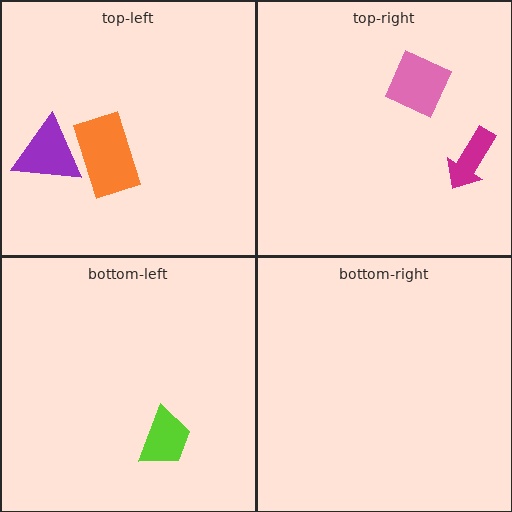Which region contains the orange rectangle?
The top-left region.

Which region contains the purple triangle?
The top-left region.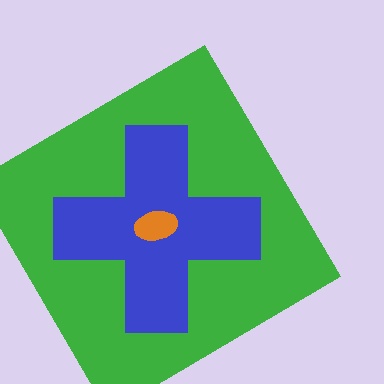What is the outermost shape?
The green diamond.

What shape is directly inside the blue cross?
The orange ellipse.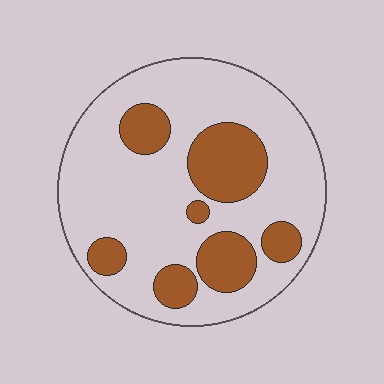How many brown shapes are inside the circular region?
7.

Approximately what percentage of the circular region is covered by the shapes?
Approximately 25%.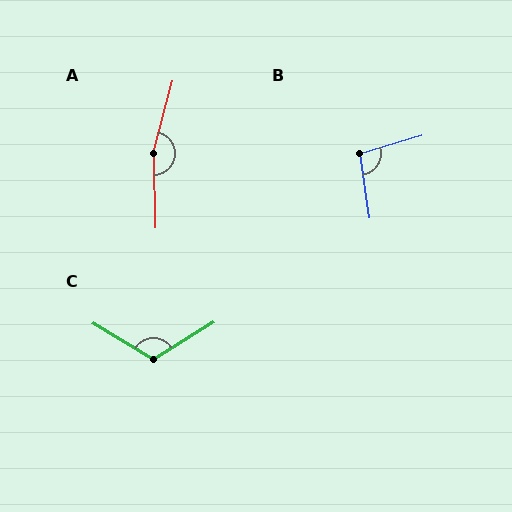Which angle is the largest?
A, at approximately 164 degrees.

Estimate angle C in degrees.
Approximately 117 degrees.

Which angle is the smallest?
B, at approximately 98 degrees.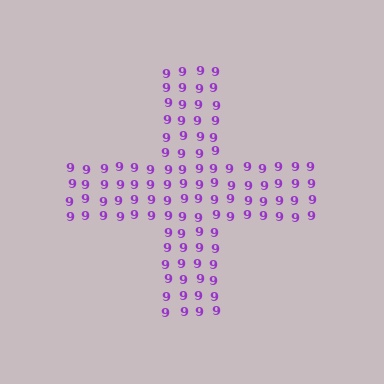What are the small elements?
The small elements are digit 9's.